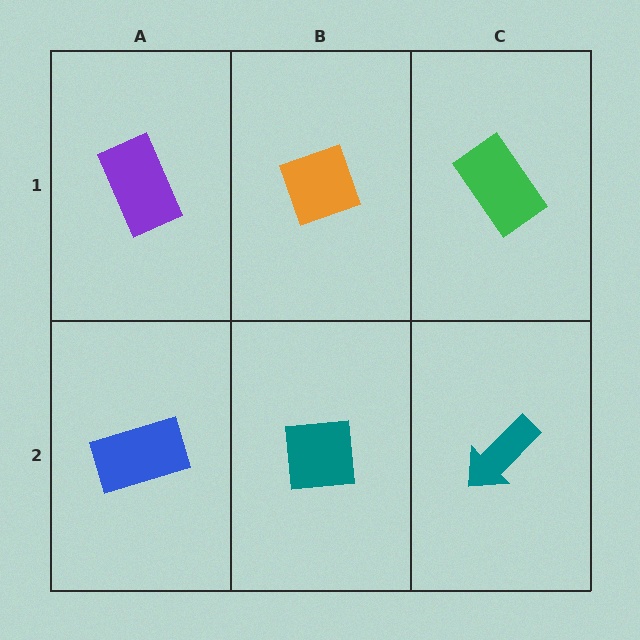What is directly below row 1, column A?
A blue rectangle.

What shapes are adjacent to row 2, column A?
A purple rectangle (row 1, column A), a teal square (row 2, column B).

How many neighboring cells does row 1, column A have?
2.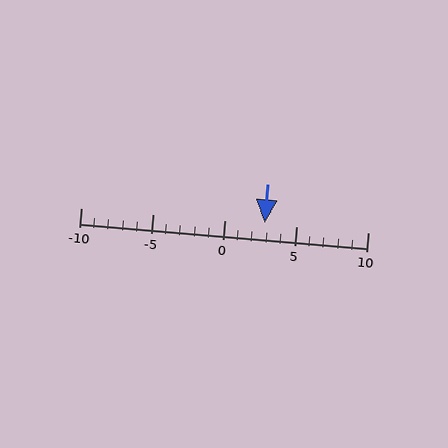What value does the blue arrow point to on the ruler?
The blue arrow points to approximately 3.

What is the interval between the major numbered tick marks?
The major tick marks are spaced 5 units apart.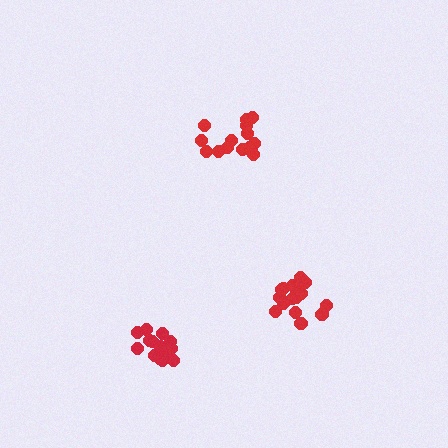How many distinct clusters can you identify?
There are 3 distinct clusters.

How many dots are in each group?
Group 1: 15 dots, Group 2: 16 dots, Group 3: 16 dots (47 total).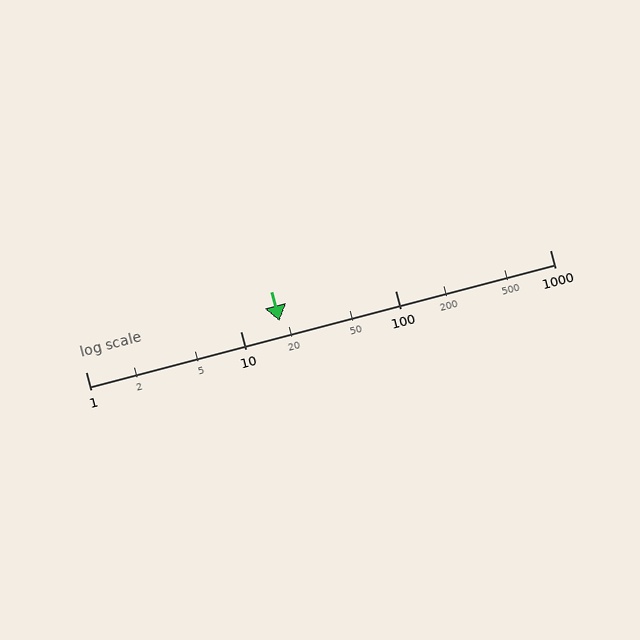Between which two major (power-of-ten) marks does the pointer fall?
The pointer is between 10 and 100.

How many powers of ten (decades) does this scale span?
The scale spans 3 decades, from 1 to 1000.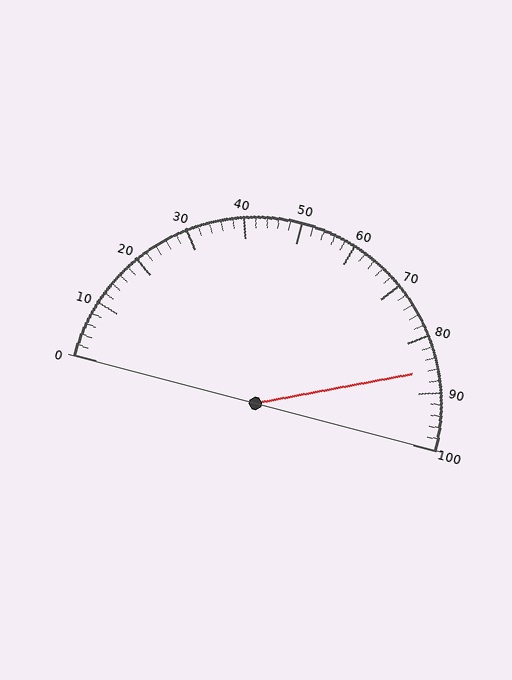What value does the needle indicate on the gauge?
The needle indicates approximately 86.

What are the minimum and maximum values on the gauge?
The gauge ranges from 0 to 100.